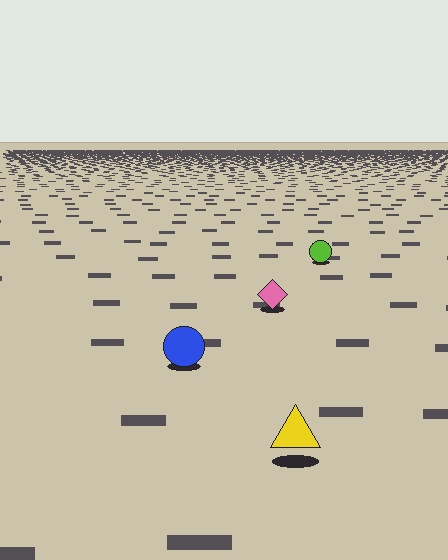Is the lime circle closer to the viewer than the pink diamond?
No. The pink diamond is closer — you can tell from the texture gradient: the ground texture is coarser near it.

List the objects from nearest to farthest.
From nearest to farthest: the yellow triangle, the blue circle, the pink diamond, the lime circle.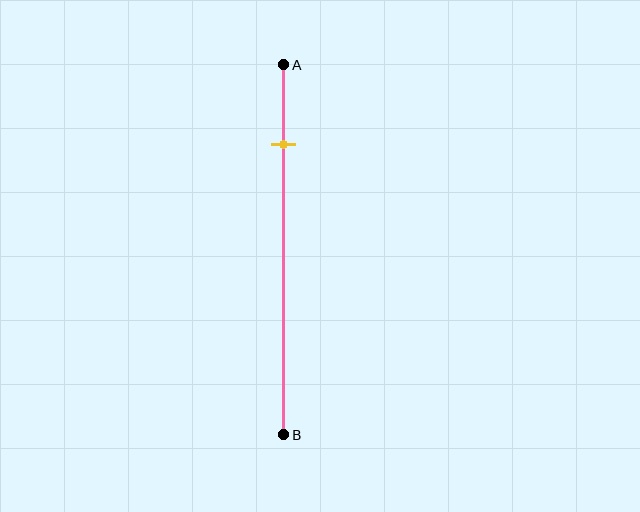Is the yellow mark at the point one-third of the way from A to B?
No, the mark is at about 20% from A, not at the 33% one-third point.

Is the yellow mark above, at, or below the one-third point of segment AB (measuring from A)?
The yellow mark is above the one-third point of segment AB.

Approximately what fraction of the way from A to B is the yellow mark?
The yellow mark is approximately 20% of the way from A to B.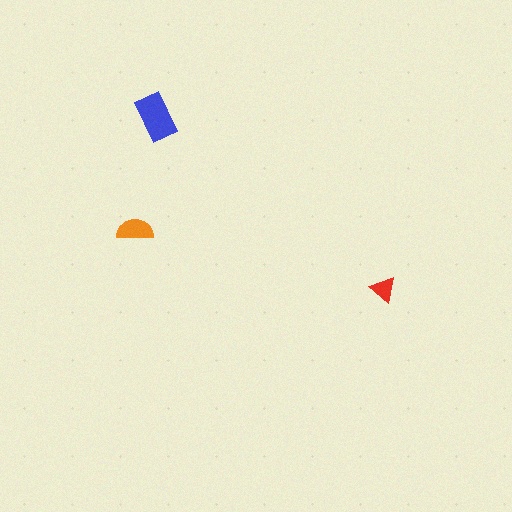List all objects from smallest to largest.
The red triangle, the orange semicircle, the blue rectangle.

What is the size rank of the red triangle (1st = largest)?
3rd.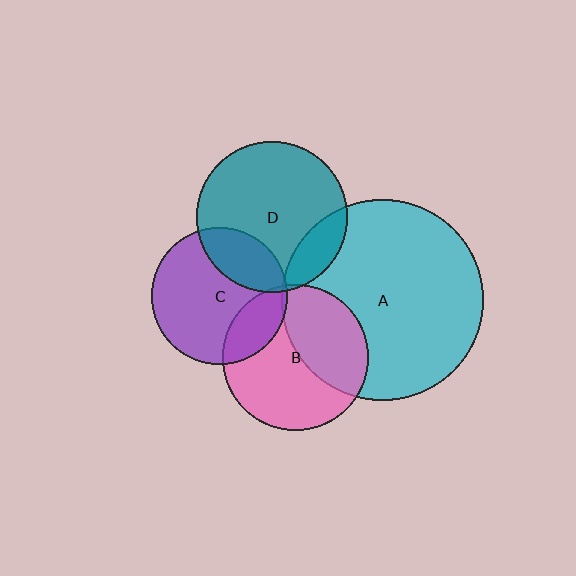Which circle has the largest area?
Circle A (cyan).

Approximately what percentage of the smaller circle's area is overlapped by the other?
Approximately 15%.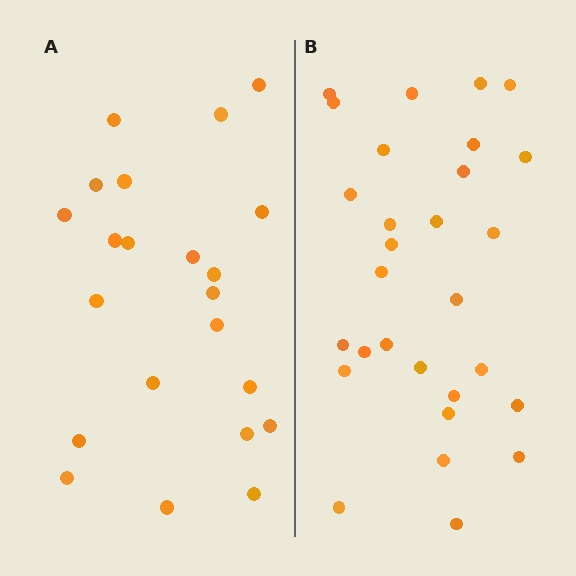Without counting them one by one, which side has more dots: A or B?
Region B (the right region) has more dots.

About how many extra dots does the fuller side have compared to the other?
Region B has roughly 8 or so more dots than region A.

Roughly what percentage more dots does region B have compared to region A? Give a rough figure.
About 30% more.